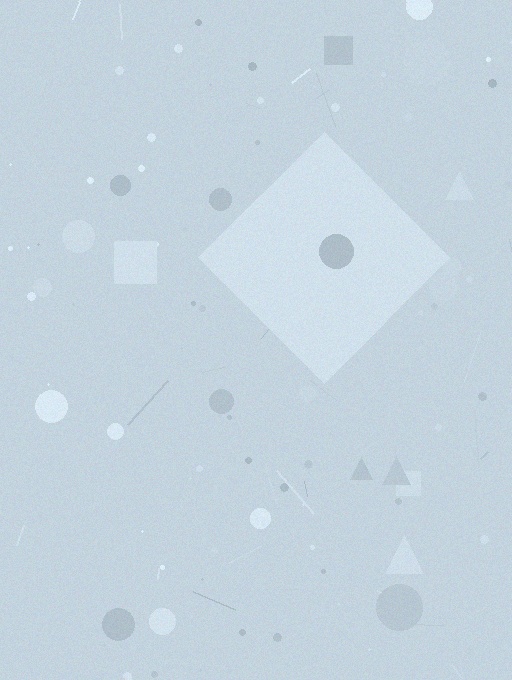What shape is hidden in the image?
A diamond is hidden in the image.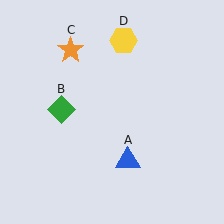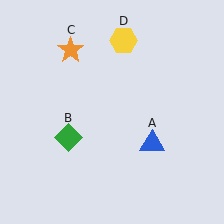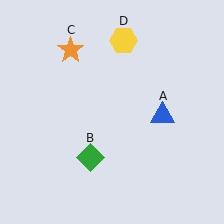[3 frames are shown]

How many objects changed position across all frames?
2 objects changed position: blue triangle (object A), green diamond (object B).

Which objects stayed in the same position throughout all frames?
Orange star (object C) and yellow hexagon (object D) remained stationary.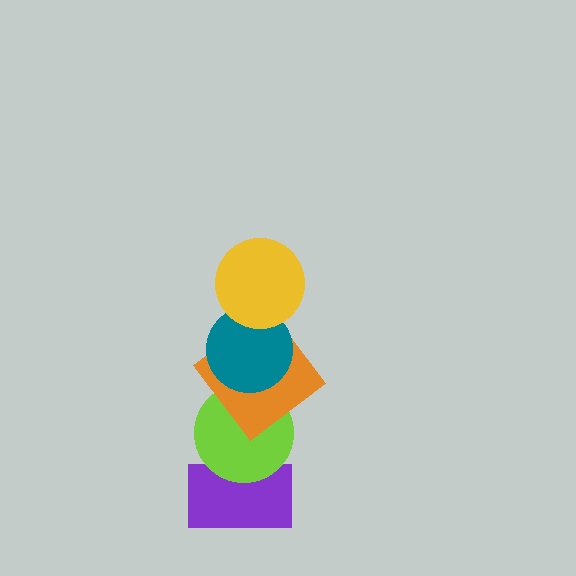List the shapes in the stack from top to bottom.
From top to bottom: the yellow circle, the teal circle, the orange diamond, the lime circle, the purple rectangle.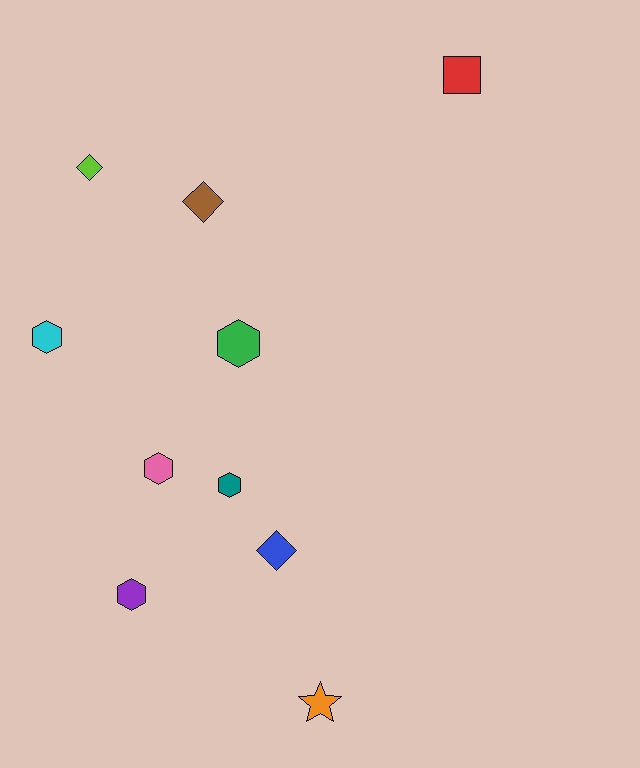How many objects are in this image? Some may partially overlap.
There are 10 objects.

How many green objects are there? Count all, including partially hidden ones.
There is 1 green object.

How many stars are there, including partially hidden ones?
There is 1 star.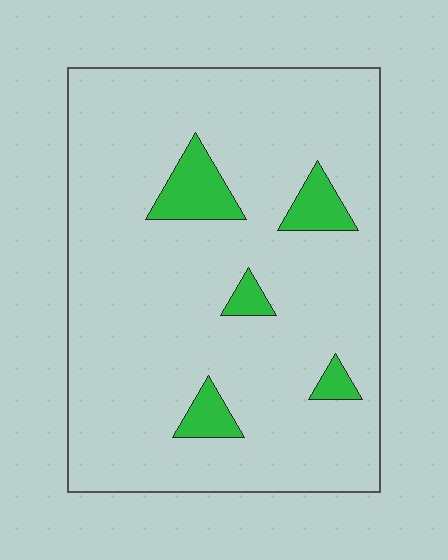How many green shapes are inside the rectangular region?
5.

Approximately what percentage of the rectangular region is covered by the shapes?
Approximately 10%.